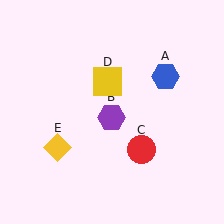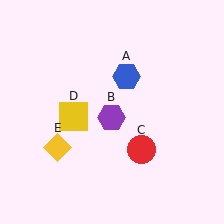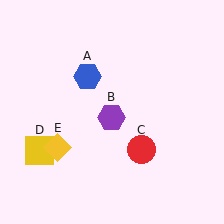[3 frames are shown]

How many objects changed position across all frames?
2 objects changed position: blue hexagon (object A), yellow square (object D).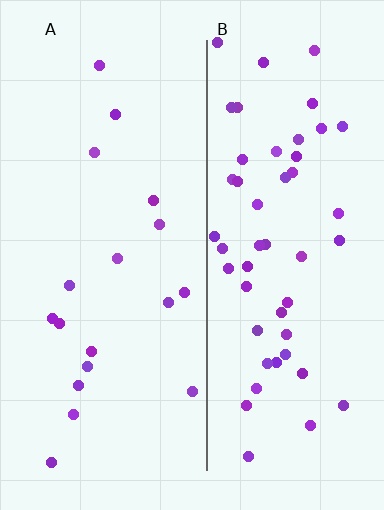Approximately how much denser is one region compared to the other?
Approximately 2.9× — region B over region A.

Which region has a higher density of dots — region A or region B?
B (the right).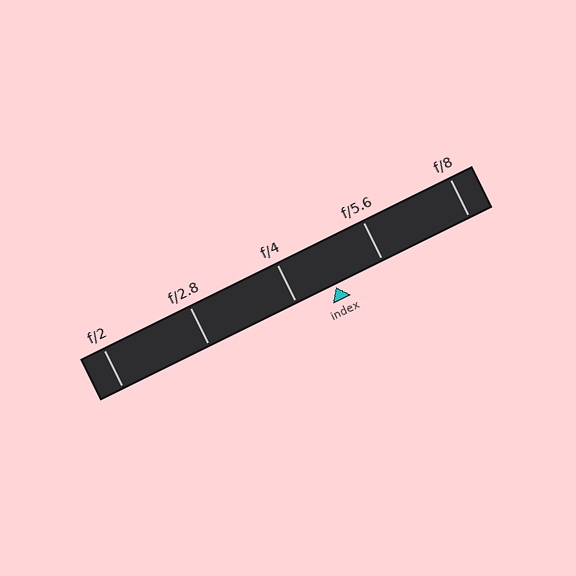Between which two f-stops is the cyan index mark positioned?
The index mark is between f/4 and f/5.6.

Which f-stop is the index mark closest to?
The index mark is closest to f/4.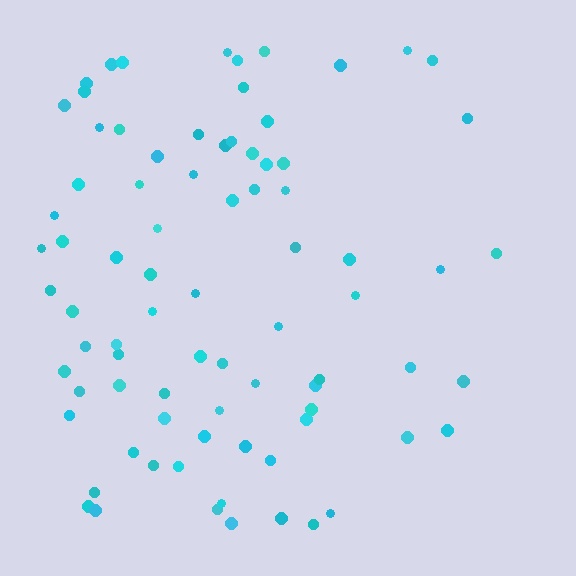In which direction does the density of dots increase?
From right to left, with the left side densest.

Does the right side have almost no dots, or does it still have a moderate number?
Still a moderate number, just noticeably fewer than the left.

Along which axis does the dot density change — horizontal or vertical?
Horizontal.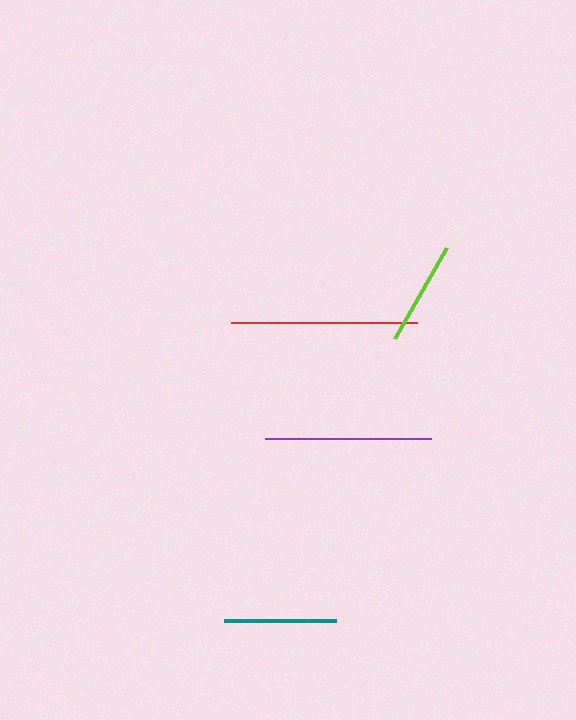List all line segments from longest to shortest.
From longest to shortest: red, purple, teal, lime.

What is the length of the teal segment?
The teal segment is approximately 111 pixels long.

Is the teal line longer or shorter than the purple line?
The purple line is longer than the teal line.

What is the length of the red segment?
The red segment is approximately 186 pixels long.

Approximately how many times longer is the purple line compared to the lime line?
The purple line is approximately 1.6 times the length of the lime line.